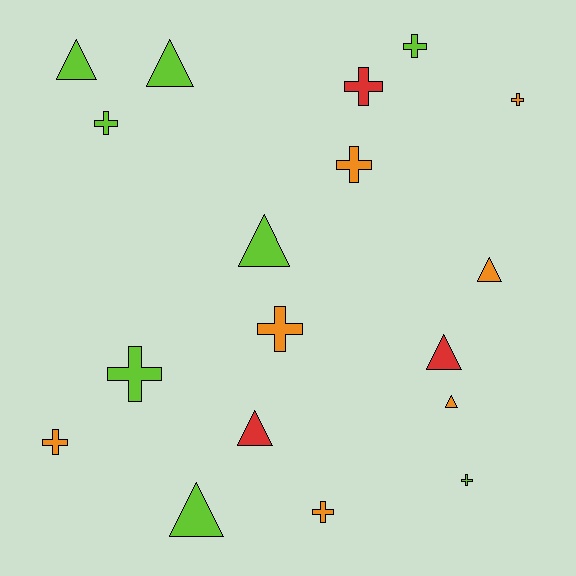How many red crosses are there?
There is 1 red cross.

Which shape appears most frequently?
Cross, with 10 objects.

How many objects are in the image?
There are 18 objects.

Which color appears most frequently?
Lime, with 8 objects.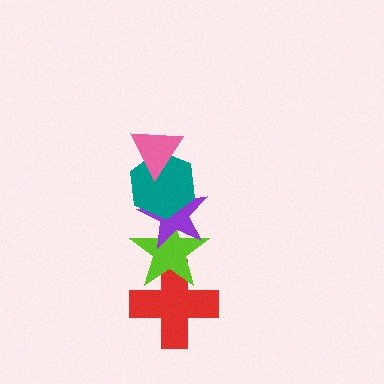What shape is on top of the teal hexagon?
The pink triangle is on top of the teal hexagon.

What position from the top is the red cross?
The red cross is 5th from the top.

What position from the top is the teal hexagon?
The teal hexagon is 2nd from the top.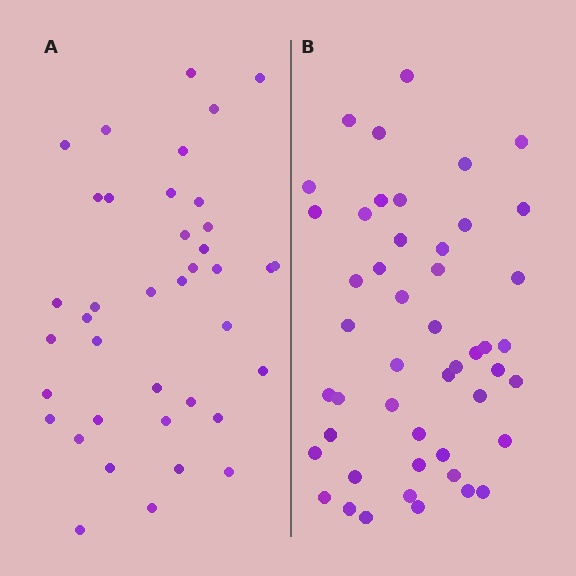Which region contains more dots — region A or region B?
Region B (the right region) has more dots.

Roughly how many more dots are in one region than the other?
Region B has roughly 8 or so more dots than region A.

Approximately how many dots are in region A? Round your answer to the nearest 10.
About 40 dots. (The exact count is 39, which rounds to 40.)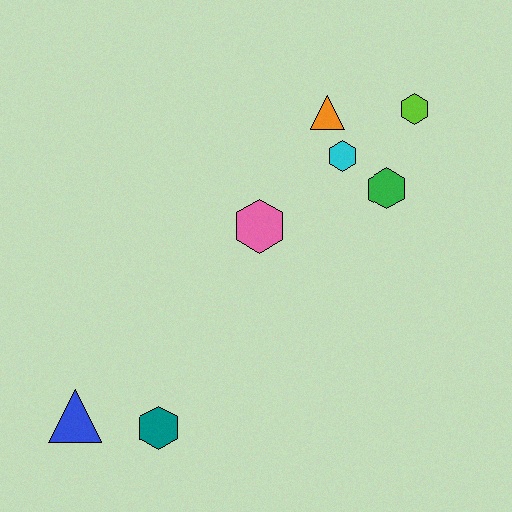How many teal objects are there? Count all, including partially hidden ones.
There is 1 teal object.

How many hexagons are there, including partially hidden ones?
There are 5 hexagons.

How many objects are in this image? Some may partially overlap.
There are 7 objects.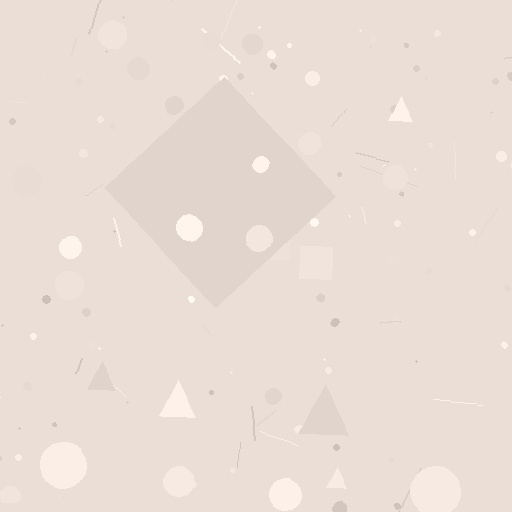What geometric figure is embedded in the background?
A diamond is embedded in the background.